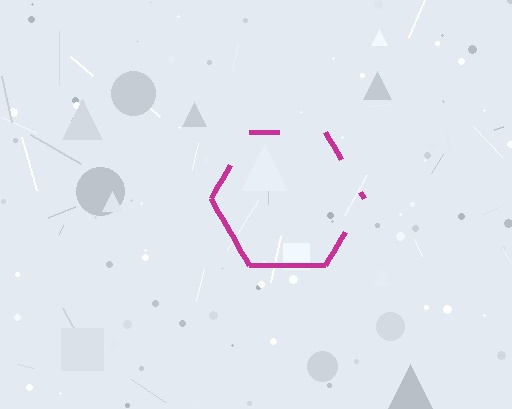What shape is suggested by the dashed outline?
The dashed outline suggests a hexagon.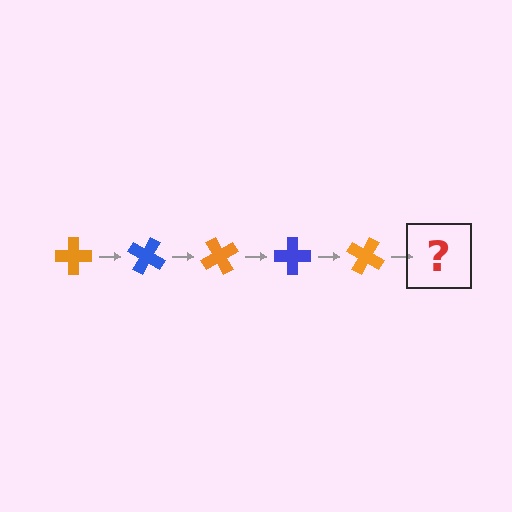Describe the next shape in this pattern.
It should be a blue cross, rotated 150 degrees from the start.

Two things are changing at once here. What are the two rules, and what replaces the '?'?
The two rules are that it rotates 30 degrees each step and the color cycles through orange and blue. The '?' should be a blue cross, rotated 150 degrees from the start.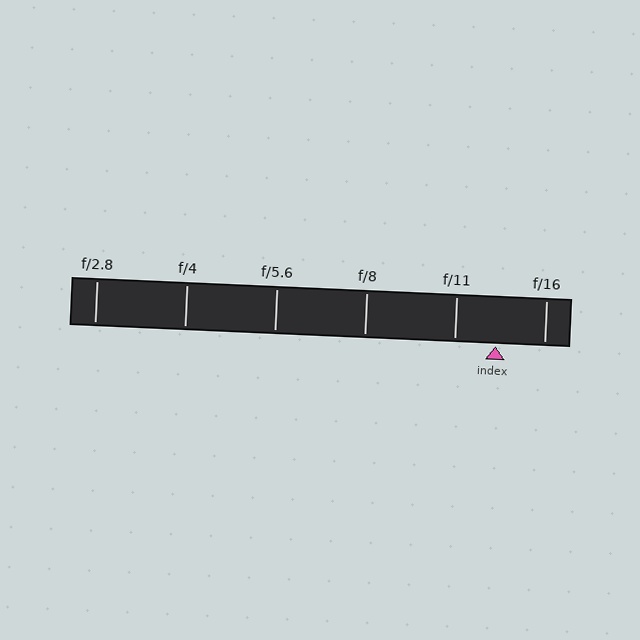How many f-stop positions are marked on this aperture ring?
There are 6 f-stop positions marked.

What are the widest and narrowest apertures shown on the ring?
The widest aperture shown is f/2.8 and the narrowest is f/16.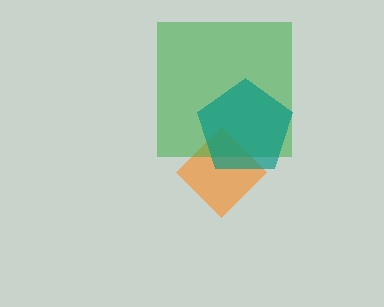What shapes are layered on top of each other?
The layered shapes are: an orange diamond, a green square, a teal pentagon.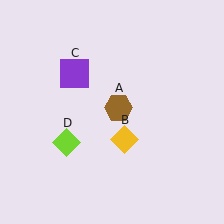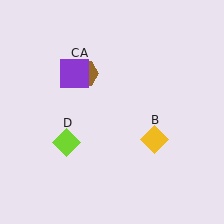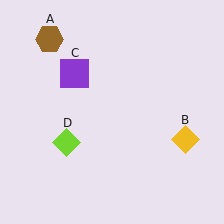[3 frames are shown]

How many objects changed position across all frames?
2 objects changed position: brown hexagon (object A), yellow diamond (object B).